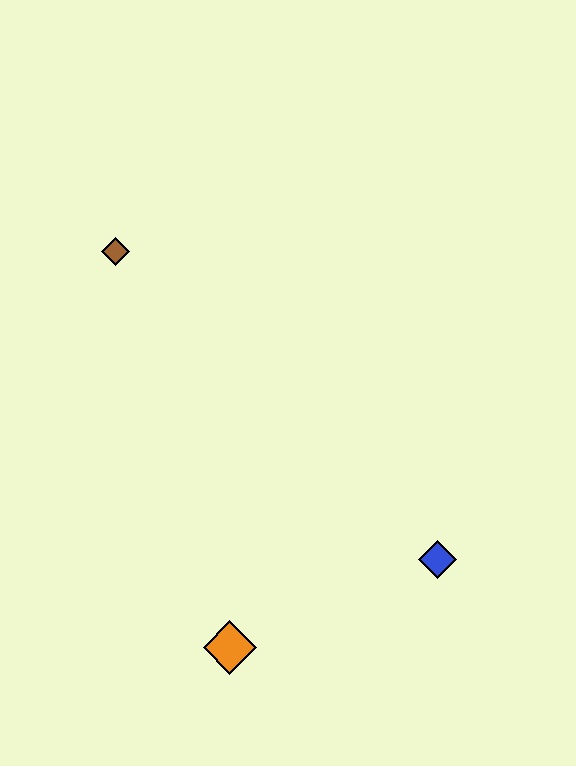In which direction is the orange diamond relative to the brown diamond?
The orange diamond is below the brown diamond.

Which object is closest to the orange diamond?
The blue diamond is closest to the orange diamond.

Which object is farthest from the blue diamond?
The brown diamond is farthest from the blue diamond.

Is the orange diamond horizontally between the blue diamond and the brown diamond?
Yes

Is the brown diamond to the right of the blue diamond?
No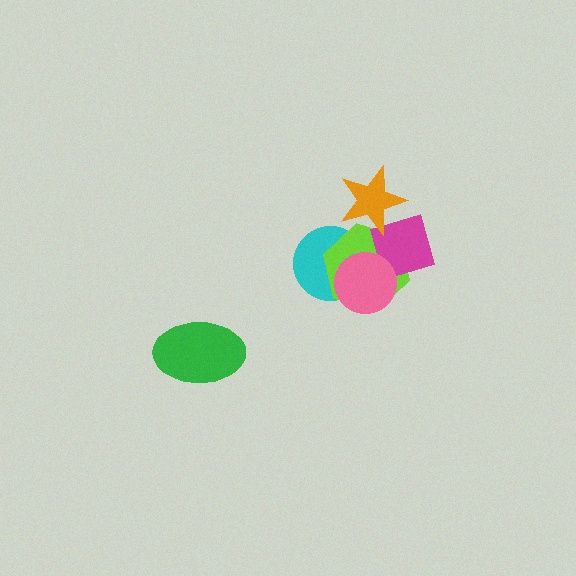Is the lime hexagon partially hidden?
Yes, it is partially covered by another shape.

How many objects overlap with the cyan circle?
2 objects overlap with the cyan circle.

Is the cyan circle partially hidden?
Yes, it is partially covered by another shape.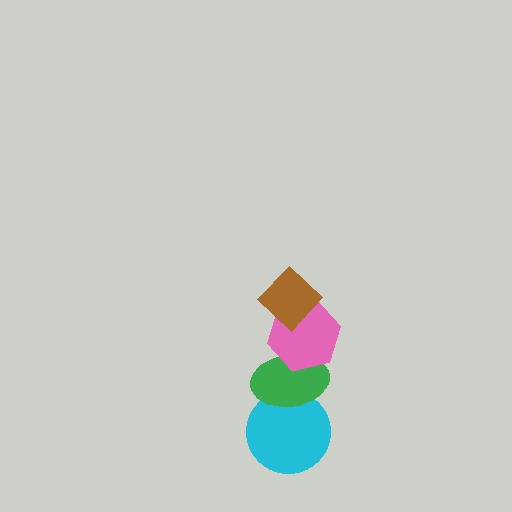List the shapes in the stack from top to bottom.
From top to bottom: the brown diamond, the pink hexagon, the green ellipse, the cyan circle.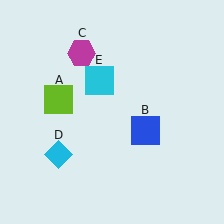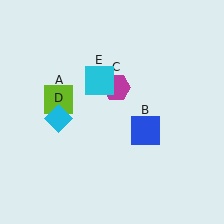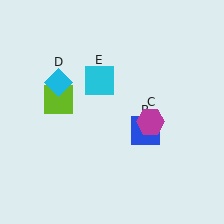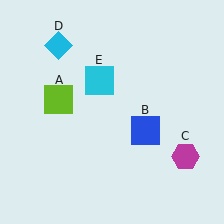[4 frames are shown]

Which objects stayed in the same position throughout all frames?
Lime square (object A) and blue square (object B) and cyan square (object E) remained stationary.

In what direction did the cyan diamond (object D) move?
The cyan diamond (object D) moved up.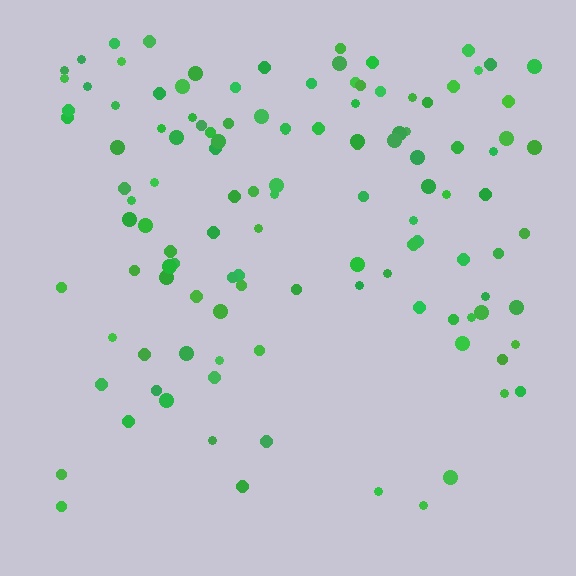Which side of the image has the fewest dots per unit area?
The bottom.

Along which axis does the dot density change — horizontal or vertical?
Vertical.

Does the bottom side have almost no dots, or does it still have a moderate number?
Still a moderate number, just noticeably fewer than the top.